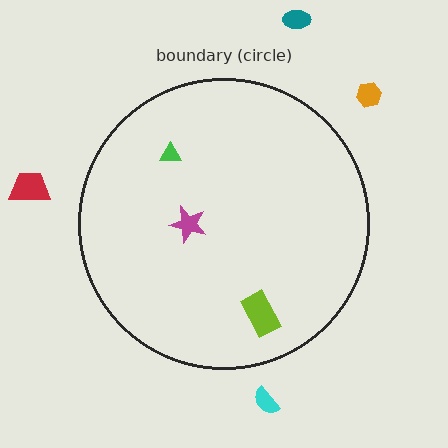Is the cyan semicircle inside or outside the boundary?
Outside.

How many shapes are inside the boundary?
3 inside, 4 outside.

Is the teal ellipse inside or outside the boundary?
Outside.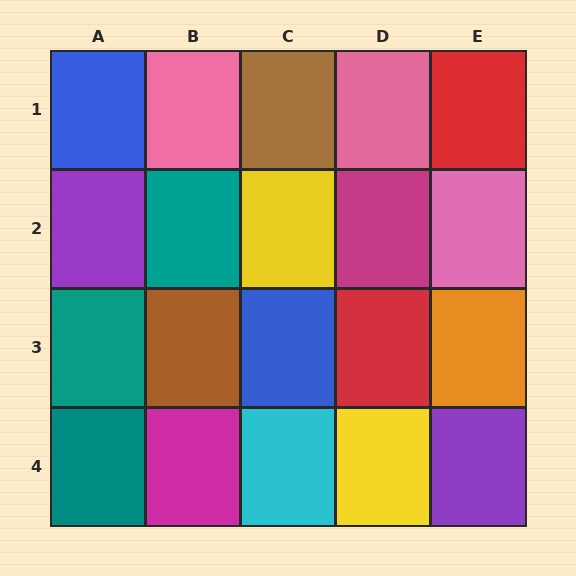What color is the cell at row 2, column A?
Purple.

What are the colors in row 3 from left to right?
Teal, brown, blue, red, orange.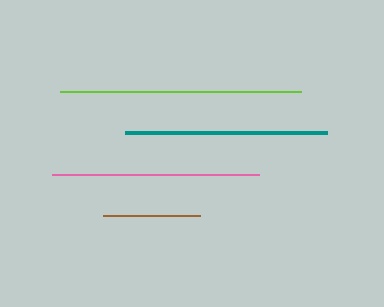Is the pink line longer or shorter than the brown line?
The pink line is longer than the brown line.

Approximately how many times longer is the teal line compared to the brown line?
The teal line is approximately 2.1 times the length of the brown line.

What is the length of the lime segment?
The lime segment is approximately 241 pixels long.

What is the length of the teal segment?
The teal segment is approximately 201 pixels long.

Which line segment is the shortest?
The brown line is the shortest at approximately 96 pixels.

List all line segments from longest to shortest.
From longest to shortest: lime, pink, teal, brown.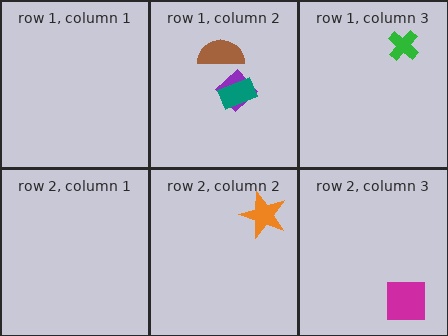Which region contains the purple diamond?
The row 1, column 2 region.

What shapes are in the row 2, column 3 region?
The magenta square.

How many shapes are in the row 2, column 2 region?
1.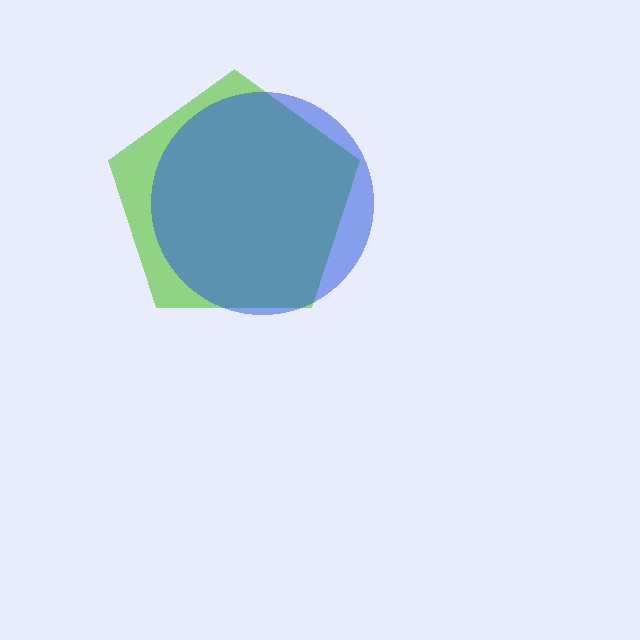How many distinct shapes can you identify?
There are 2 distinct shapes: a lime pentagon, a blue circle.